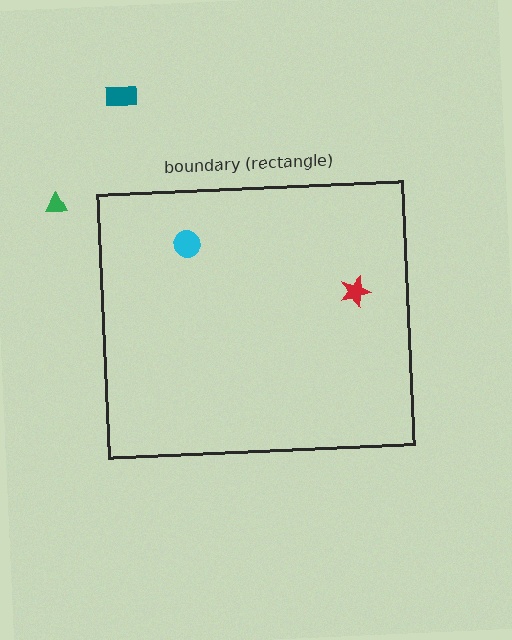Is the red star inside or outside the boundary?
Inside.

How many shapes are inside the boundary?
2 inside, 2 outside.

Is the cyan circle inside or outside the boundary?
Inside.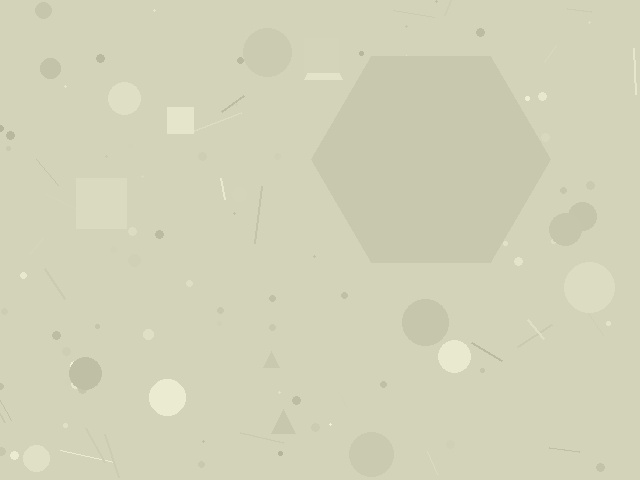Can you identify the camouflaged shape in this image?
The camouflaged shape is a hexagon.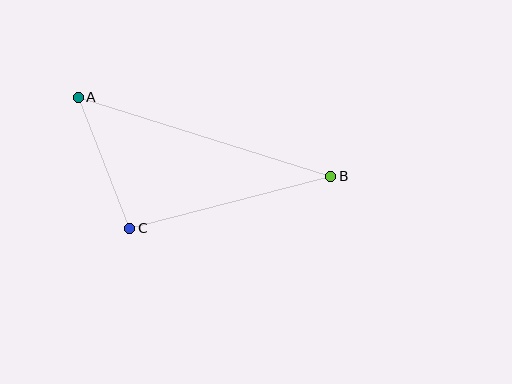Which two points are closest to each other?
Points A and C are closest to each other.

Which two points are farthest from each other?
Points A and B are farthest from each other.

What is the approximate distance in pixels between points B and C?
The distance between B and C is approximately 208 pixels.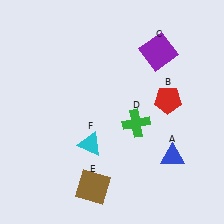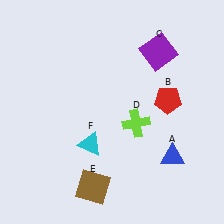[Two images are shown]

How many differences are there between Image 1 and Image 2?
There is 1 difference between the two images.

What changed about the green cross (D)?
In Image 1, D is green. In Image 2, it changed to lime.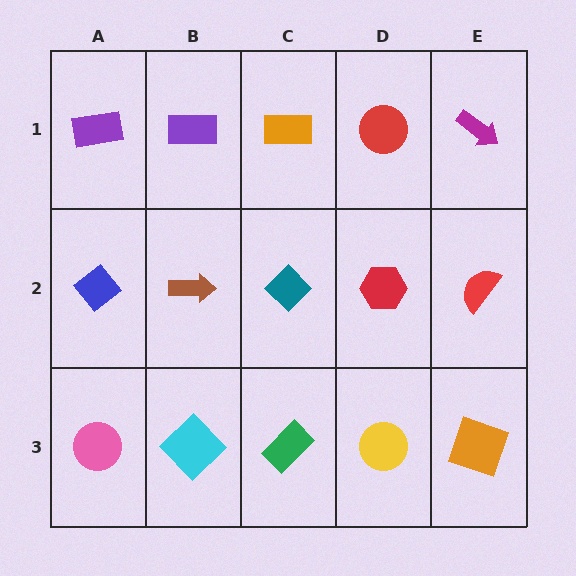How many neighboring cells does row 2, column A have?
3.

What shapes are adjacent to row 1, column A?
A blue diamond (row 2, column A), a purple rectangle (row 1, column B).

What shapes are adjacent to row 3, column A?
A blue diamond (row 2, column A), a cyan diamond (row 3, column B).